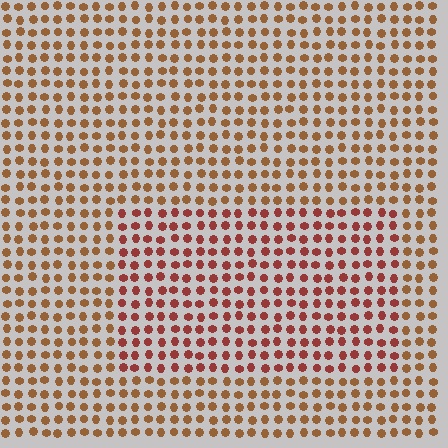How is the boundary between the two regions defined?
The boundary is defined purely by a slight shift in hue (about 26 degrees). Spacing, size, and orientation are identical on both sides.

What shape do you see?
I see a rectangle.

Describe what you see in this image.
The image is filled with small brown elements in a uniform arrangement. A rectangle-shaped region is visible where the elements are tinted to a slightly different hue, forming a subtle color boundary.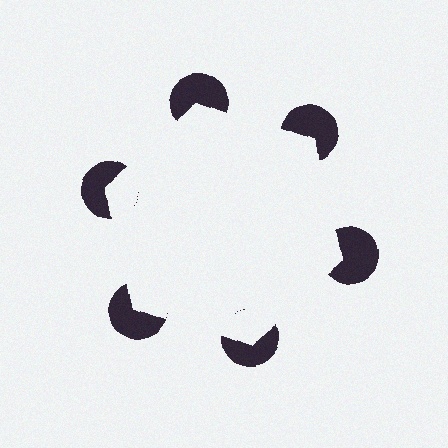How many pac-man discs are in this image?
There are 6 — one at each vertex of the illusory hexagon.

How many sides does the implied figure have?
6 sides.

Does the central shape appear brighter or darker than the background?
It typically appears slightly brighter than the background, even though no actual brightness change is drawn.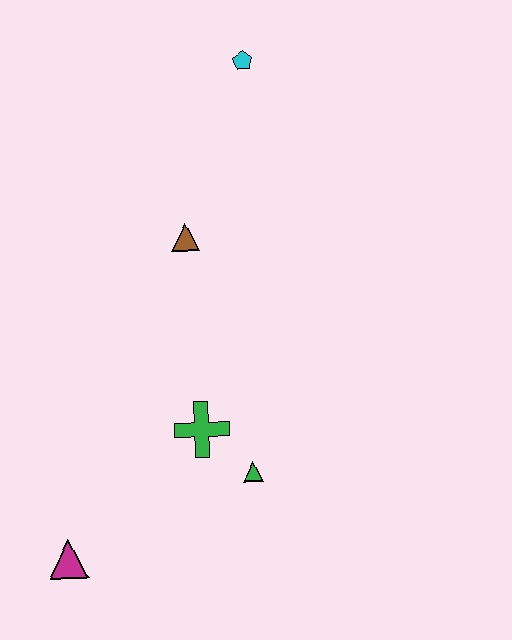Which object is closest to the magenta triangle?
The green cross is closest to the magenta triangle.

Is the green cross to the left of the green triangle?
Yes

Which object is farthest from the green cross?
The cyan pentagon is farthest from the green cross.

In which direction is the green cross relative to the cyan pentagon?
The green cross is below the cyan pentagon.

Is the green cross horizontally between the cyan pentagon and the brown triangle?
Yes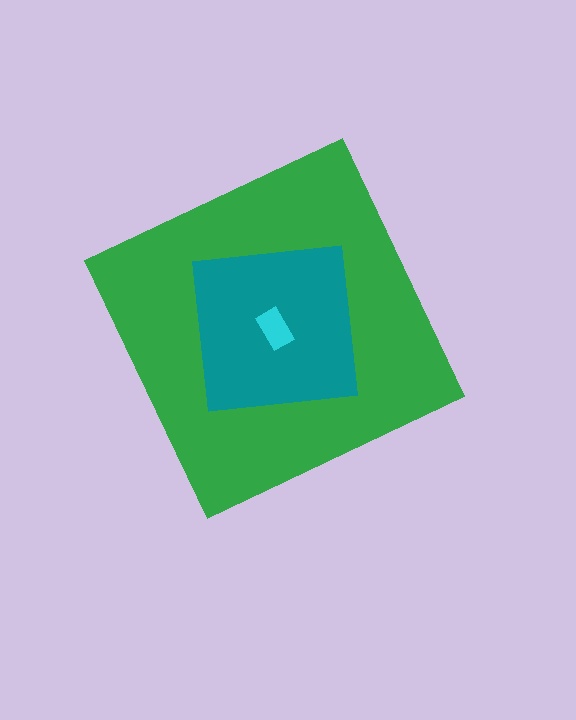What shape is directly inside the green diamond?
The teal square.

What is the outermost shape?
The green diamond.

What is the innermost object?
The cyan rectangle.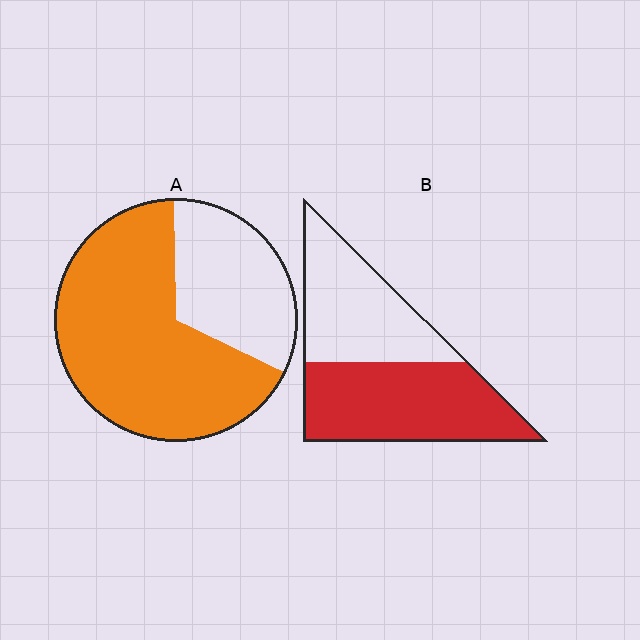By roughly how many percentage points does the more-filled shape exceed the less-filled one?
By roughly 15 percentage points (A over B).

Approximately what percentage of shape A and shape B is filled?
A is approximately 70% and B is approximately 55%.